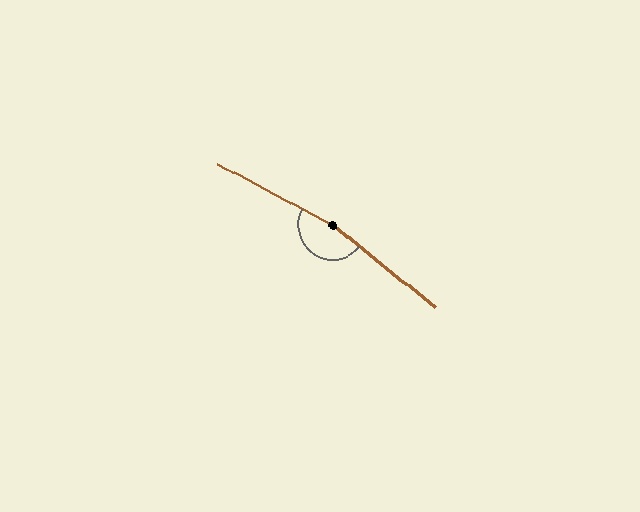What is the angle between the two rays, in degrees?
Approximately 170 degrees.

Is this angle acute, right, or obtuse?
It is obtuse.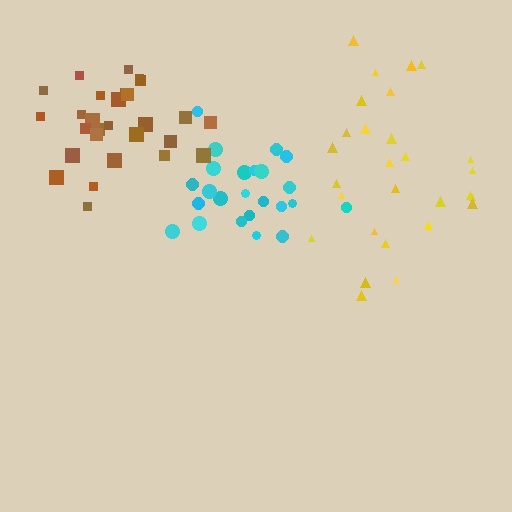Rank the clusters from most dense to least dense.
cyan, brown, yellow.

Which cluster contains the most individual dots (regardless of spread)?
Yellow (28).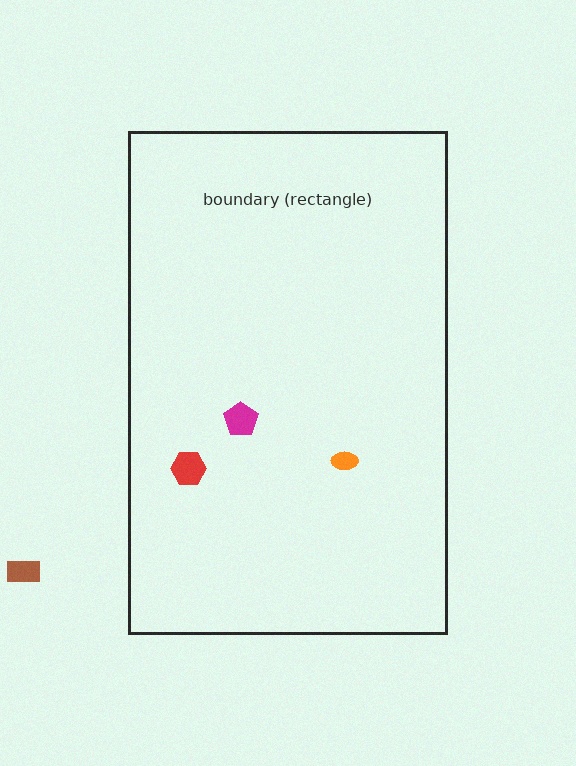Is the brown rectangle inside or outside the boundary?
Outside.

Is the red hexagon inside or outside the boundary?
Inside.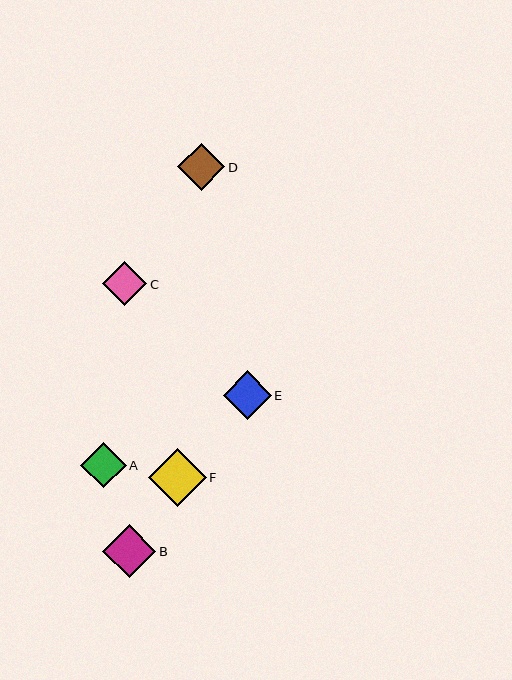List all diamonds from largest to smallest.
From largest to smallest: F, B, E, D, A, C.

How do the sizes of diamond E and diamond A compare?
Diamond E and diamond A are approximately the same size.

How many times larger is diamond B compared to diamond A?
Diamond B is approximately 1.2 times the size of diamond A.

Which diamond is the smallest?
Diamond C is the smallest with a size of approximately 44 pixels.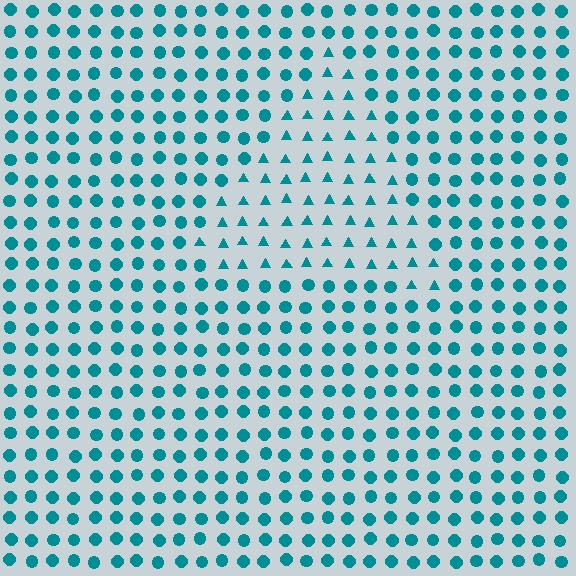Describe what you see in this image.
The image is filled with small teal elements arranged in a uniform grid. A triangle-shaped region contains triangles, while the surrounding area contains circles. The boundary is defined purely by the change in element shape.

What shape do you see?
I see a triangle.